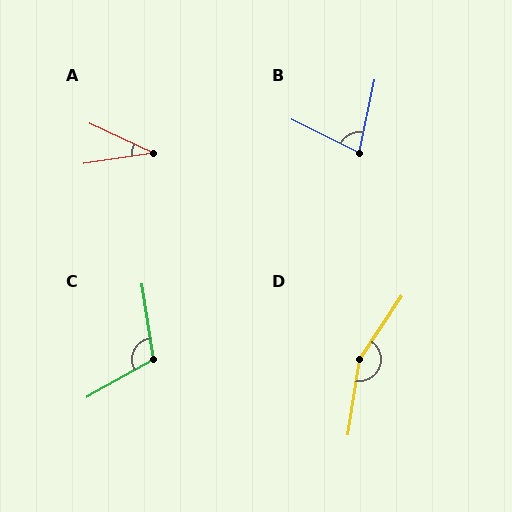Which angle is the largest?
D, at approximately 155 degrees.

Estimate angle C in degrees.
Approximately 111 degrees.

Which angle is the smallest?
A, at approximately 34 degrees.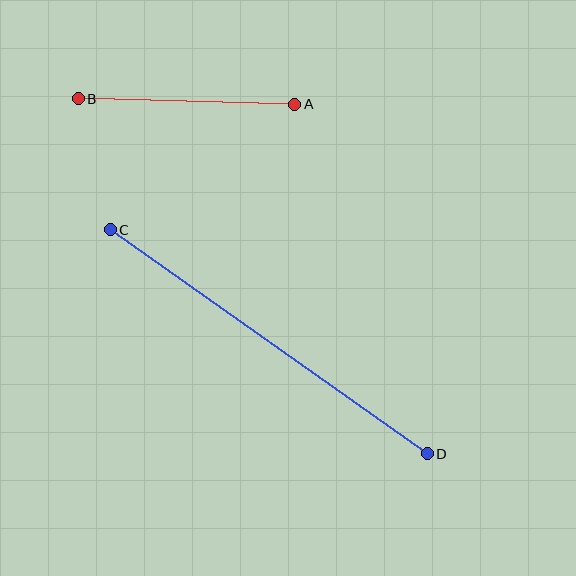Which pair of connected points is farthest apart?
Points C and D are farthest apart.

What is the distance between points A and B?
The distance is approximately 216 pixels.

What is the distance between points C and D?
The distance is approximately 388 pixels.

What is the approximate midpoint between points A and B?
The midpoint is at approximately (186, 101) pixels.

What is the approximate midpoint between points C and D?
The midpoint is at approximately (269, 342) pixels.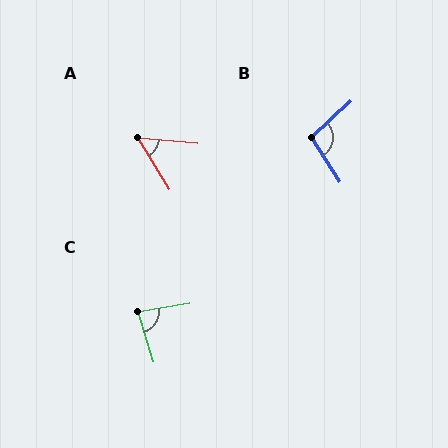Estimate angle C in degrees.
Approximately 83 degrees.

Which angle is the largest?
B, at approximately 100 degrees.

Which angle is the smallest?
A, at approximately 54 degrees.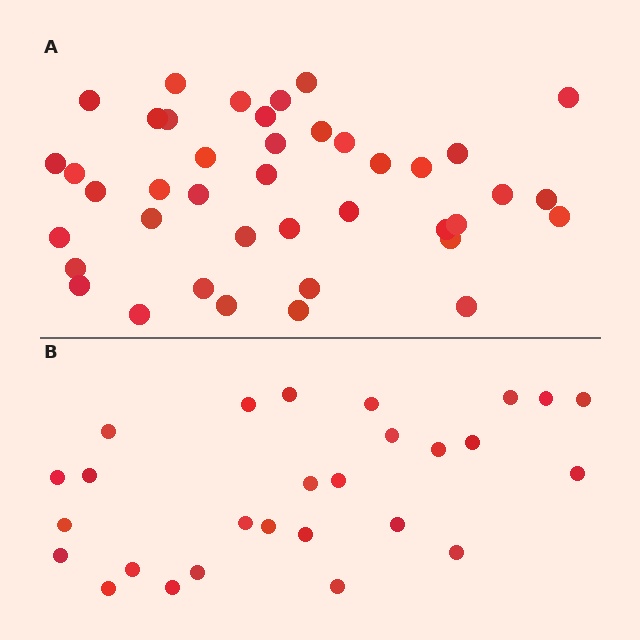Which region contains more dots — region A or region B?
Region A (the top region) has more dots.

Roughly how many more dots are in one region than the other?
Region A has approximately 15 more dots than region B.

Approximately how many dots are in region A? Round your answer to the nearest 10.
About 40 dots. (The exact count is 41, which rounds to 40.)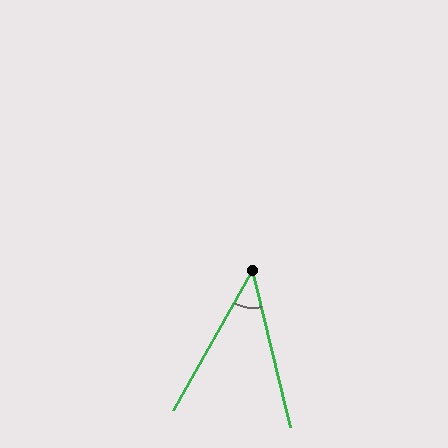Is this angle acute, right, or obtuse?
It is acute.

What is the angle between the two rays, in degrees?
Approximately 43 degrees.